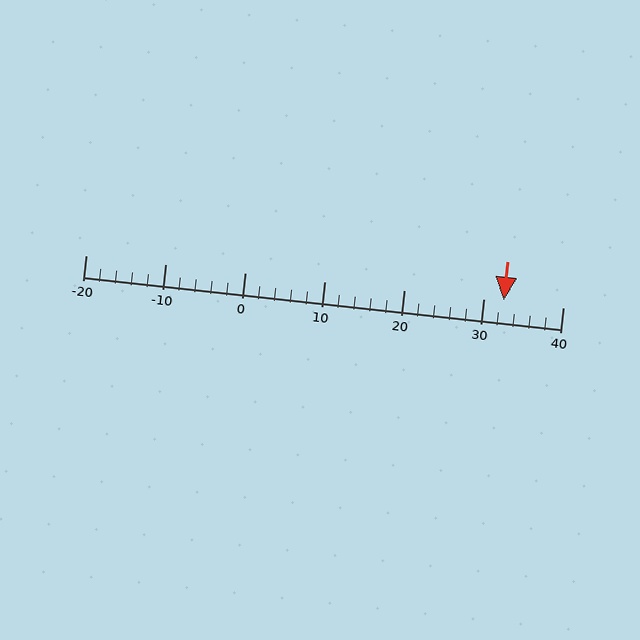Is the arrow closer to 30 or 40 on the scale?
The arrow is closer to 30.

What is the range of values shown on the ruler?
The ruler shows values from -20 to 40.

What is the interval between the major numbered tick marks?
The major tick marks are spaced 10 units apart.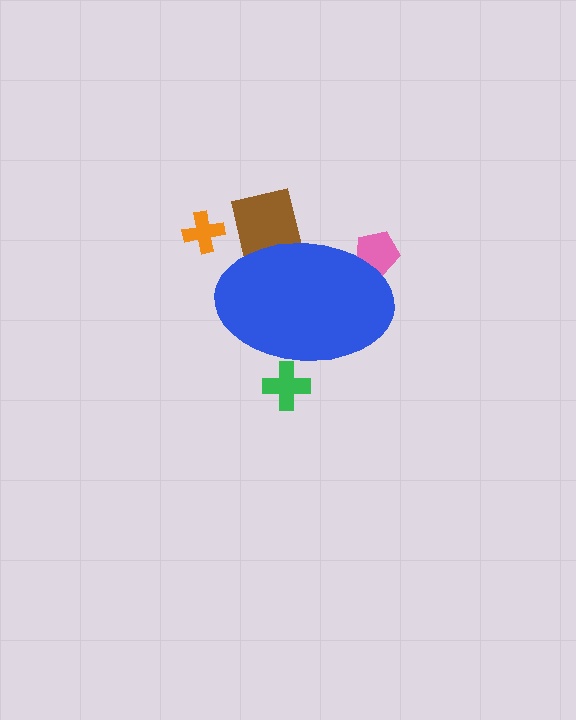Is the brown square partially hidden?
Yes, the brown square is partially hidden behind the blue ellipse.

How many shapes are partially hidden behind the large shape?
3 shapes are partially hidden.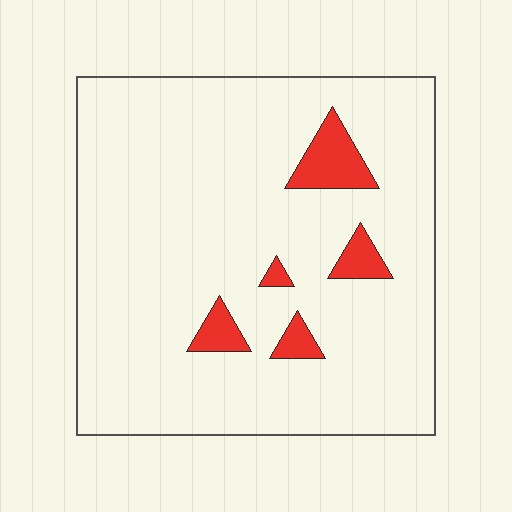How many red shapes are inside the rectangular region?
5.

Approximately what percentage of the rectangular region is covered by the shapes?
Approximately 10%.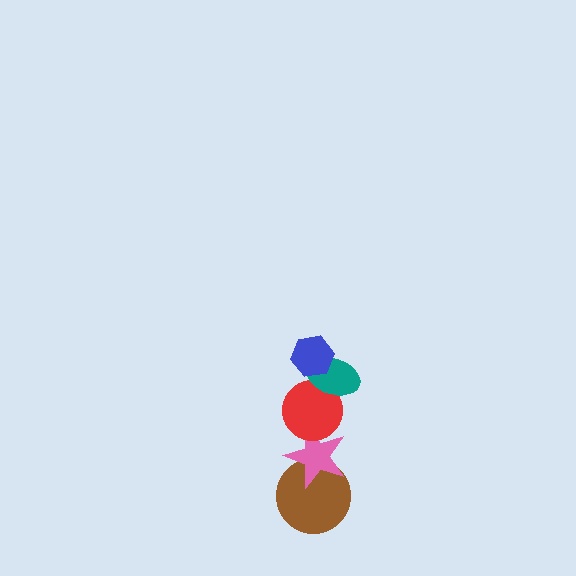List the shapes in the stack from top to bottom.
From top to bottom: the blue hexagon, the teal ellipse, the red circle, the pink star, the brown circle.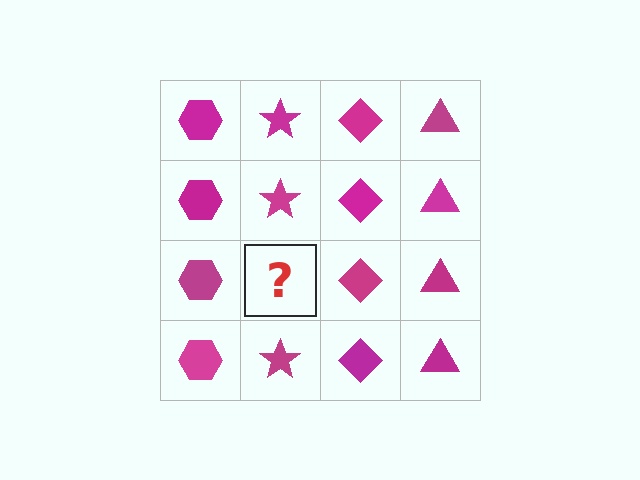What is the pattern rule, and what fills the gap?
The rule is that each column has a consistent shape. The gap should be filled with a magenta star.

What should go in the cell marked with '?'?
The missing cell should contain a magenta star.